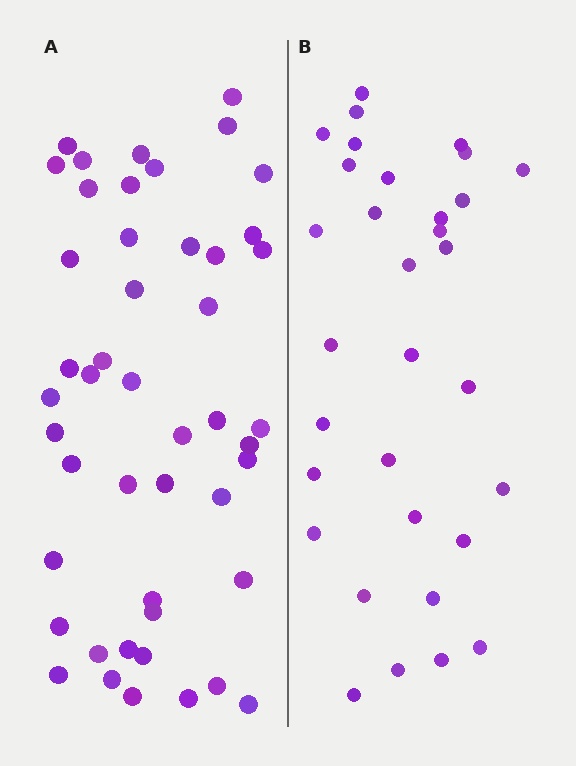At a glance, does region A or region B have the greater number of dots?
Region A (the left region) has more dots.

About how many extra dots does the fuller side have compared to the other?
Region A has approximately 15 more dots than region B.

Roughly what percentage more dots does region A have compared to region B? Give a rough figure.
About 45% more.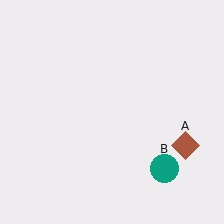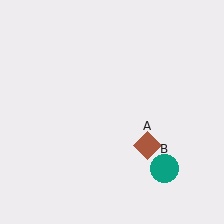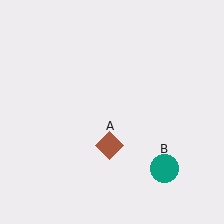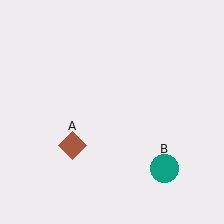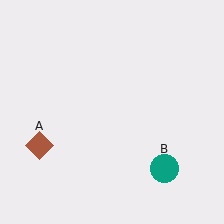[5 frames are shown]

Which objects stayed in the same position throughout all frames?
Teal circle (object B) remained stationary.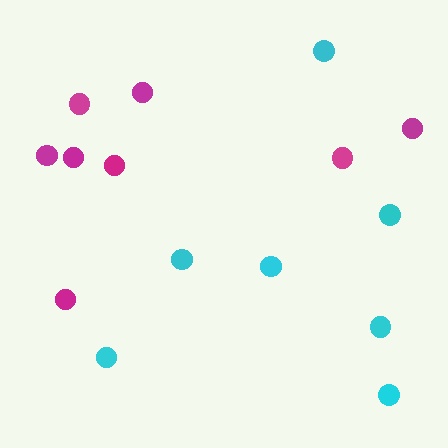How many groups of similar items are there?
There are 2 groups: one group of cyan circles (7) and one group of magenta circles (8).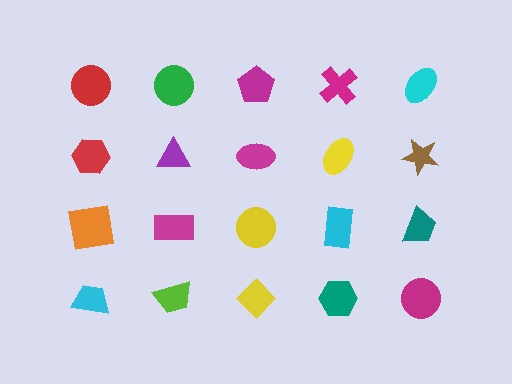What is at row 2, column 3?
A magenta ellipse.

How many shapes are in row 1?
5 shapes.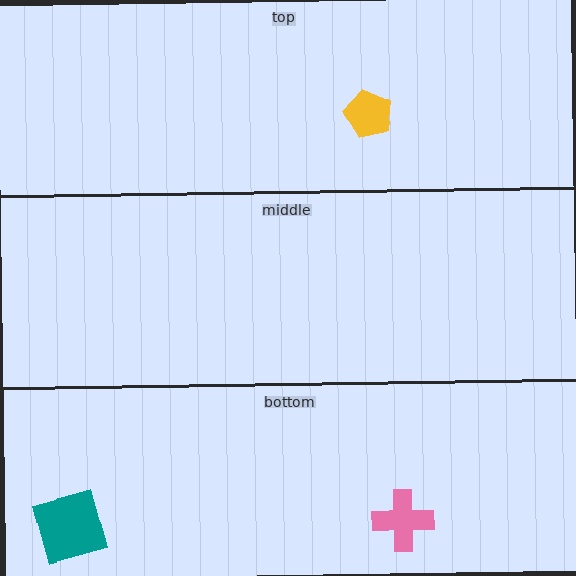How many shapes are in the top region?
1.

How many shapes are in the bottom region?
2.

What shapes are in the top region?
The yellow pentagon.